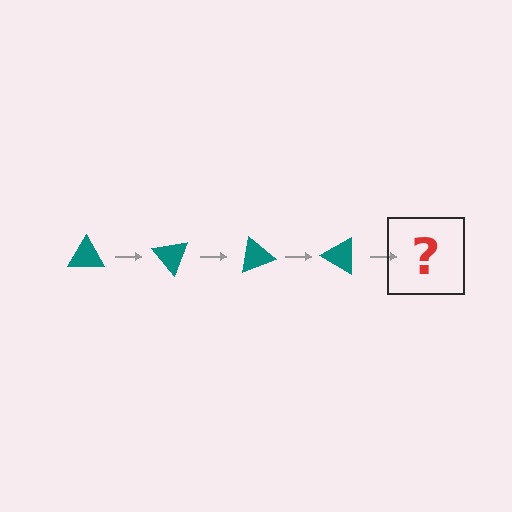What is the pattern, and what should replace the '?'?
The pattern is that the triangle rotates 50 degrees each step. The '?' should be a teal triangle rotated 200 degrees.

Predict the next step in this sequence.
The next step is a teal triangle rotated 200 degrees.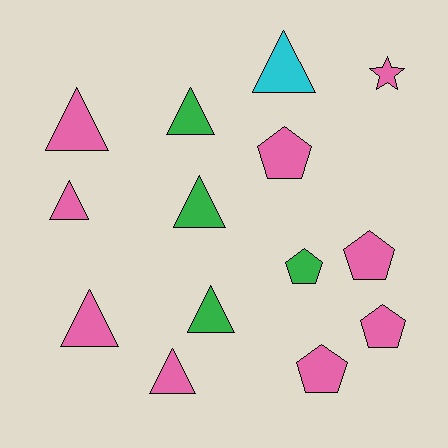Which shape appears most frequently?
Triangle, with 8 objects.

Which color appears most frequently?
Pink, with 9 objects.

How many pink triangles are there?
There are 4 pink triangles.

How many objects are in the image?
There are 14 objects.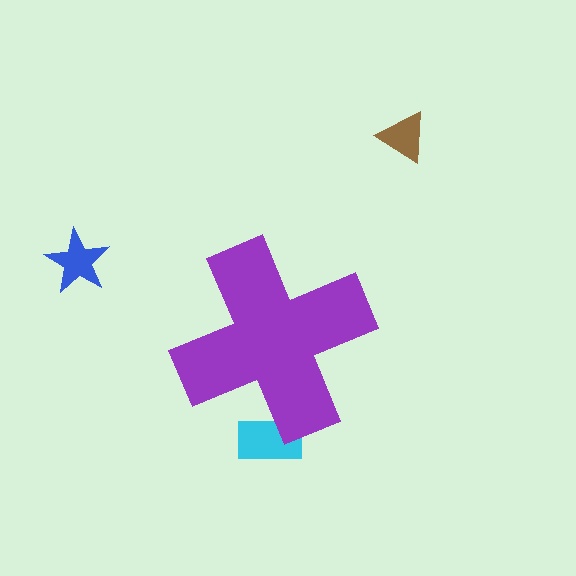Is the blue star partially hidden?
No, the blue star is fully visible.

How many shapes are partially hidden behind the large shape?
1 shape is partially hidden.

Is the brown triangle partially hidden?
No, the brown triangle is fully visible.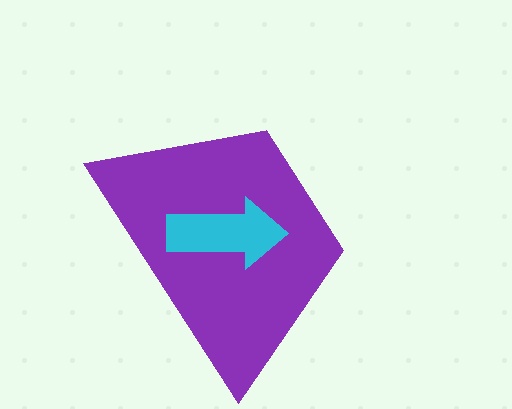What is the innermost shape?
The cyan arrow.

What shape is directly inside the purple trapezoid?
The cyan arrow.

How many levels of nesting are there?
2.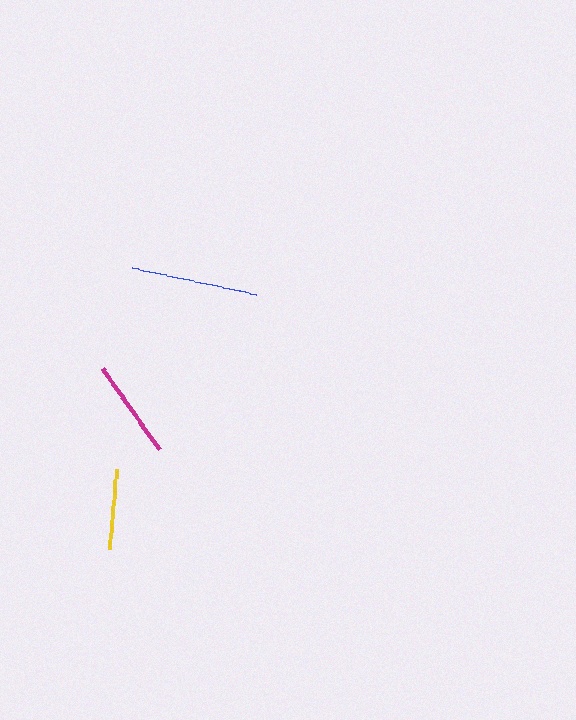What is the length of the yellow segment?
The yellow segment is approximately 80 pixels long.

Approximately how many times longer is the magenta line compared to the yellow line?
The magenta line is approximately 1.2 times the length of the yellow line.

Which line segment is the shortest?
The yellow line is the shortest at approximately 80 pixels.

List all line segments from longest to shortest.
From longest to shortest: blue, magenta, yellow.